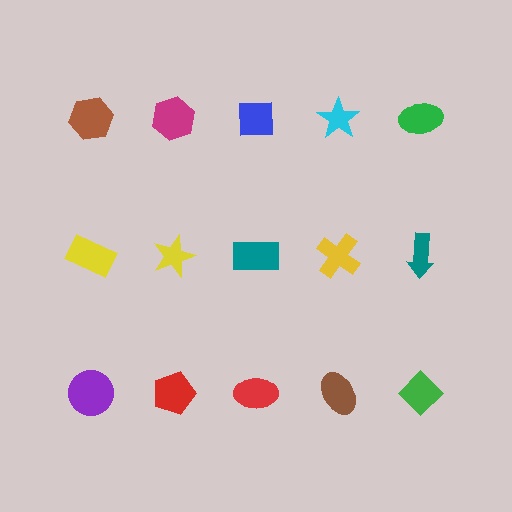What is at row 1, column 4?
A cyan star.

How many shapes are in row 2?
5 shapes.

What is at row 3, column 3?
A red ellipse.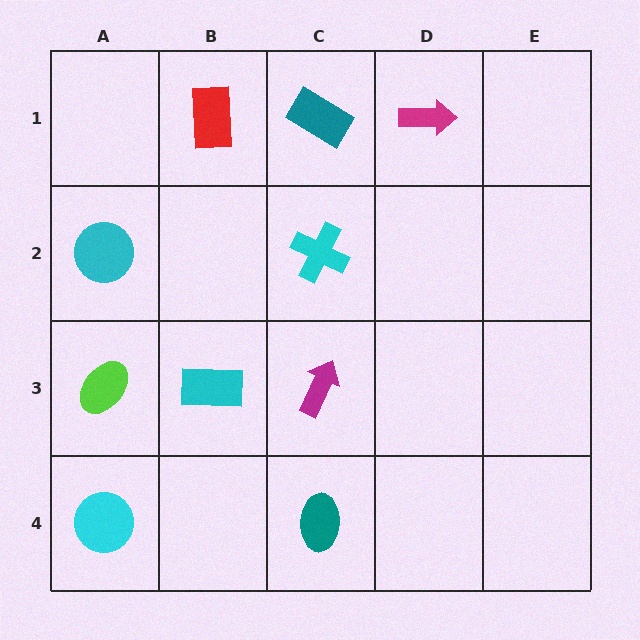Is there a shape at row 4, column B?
No, that cell is empty.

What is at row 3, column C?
A magenta arrow.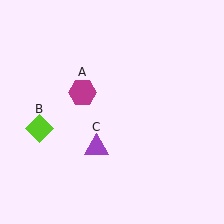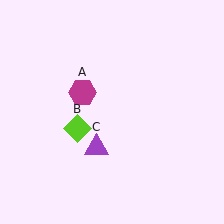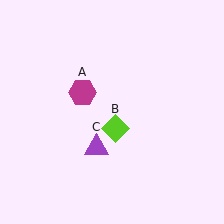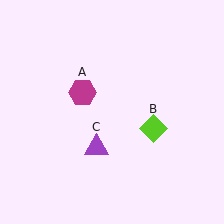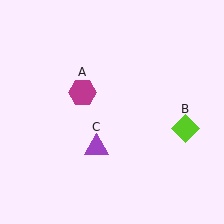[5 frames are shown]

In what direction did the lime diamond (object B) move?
The lime diamond (object B) moved right.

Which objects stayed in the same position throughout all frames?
Magenta hexagon (object A) and purple triangle (object C) remained stationary.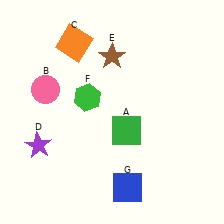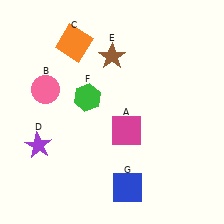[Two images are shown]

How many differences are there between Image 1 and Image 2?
There is 1 difference between the two images.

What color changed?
The square (A) changed from green in Image 1 to magenta in Image 2.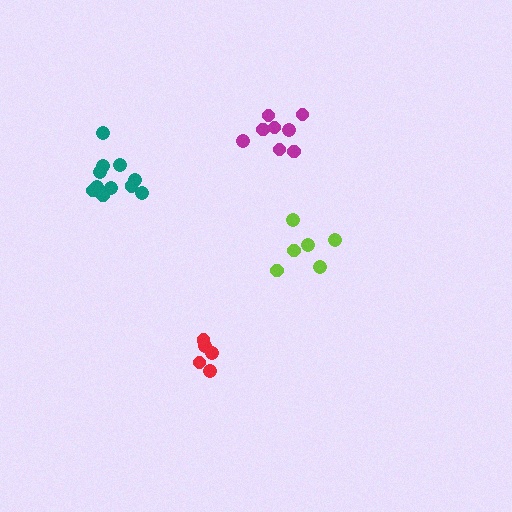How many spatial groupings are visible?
There are 4 spatial groupings.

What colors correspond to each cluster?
The clusters are colored: red, lime, magenta, teal.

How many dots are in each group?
Group 1: 5 dots, Group 2: 6 dots, Group 3: 8 dots, Group 4: 11 dots (30 total).